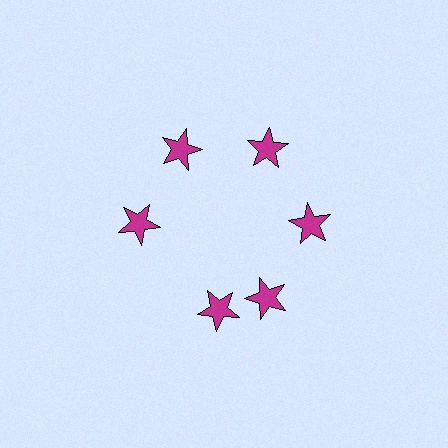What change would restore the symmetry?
The symmetry would be restored by rotating it back into even spacing with its neighbors so that all 6 stars sit at equal angles and equal distance from the center.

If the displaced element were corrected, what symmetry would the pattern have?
It would have 6-fold rotational symmetry — the pattern would map onto itself every 60 degrees.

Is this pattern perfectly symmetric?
No. The 6 magenta stars are arranged in a ring, but one element near the 7 o'clock position is rotated out of alignment along the ring, breaking the 6-fold rotational symmetry.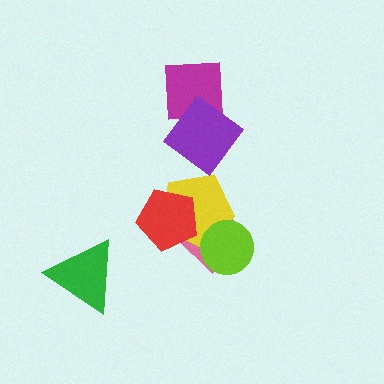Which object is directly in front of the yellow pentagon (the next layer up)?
The red pentagon is directly in front of the yellow pentagon.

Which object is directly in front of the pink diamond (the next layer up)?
The yellow pentagon is directly in front of the pink diamond.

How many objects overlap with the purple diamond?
1 object overlaps with the purple diamond.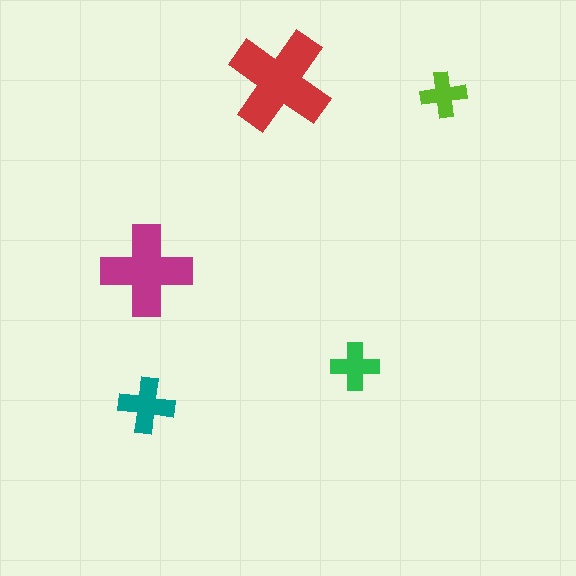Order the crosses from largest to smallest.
the red one, the magenta one, the teal one, the green one, the lime one.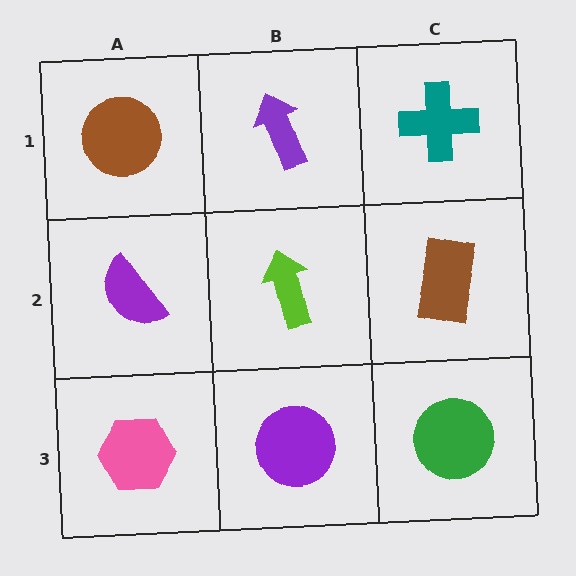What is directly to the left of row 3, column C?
A purple circle.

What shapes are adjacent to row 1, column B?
A lime arrow (row 2, column B), a brown circle (row 1, column A), a teal cross (row 1, column C).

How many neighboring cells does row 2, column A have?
3.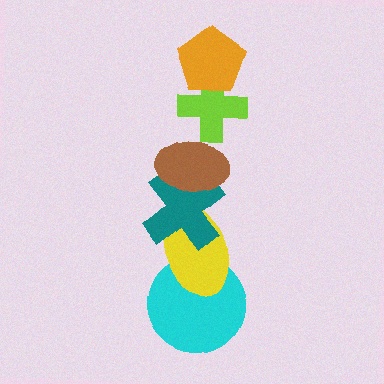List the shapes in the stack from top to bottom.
From top to bottom: the orange pentagon, the lime cross, the brown ellipse, the teal cross, the yellow ellipse, the cyan circle.